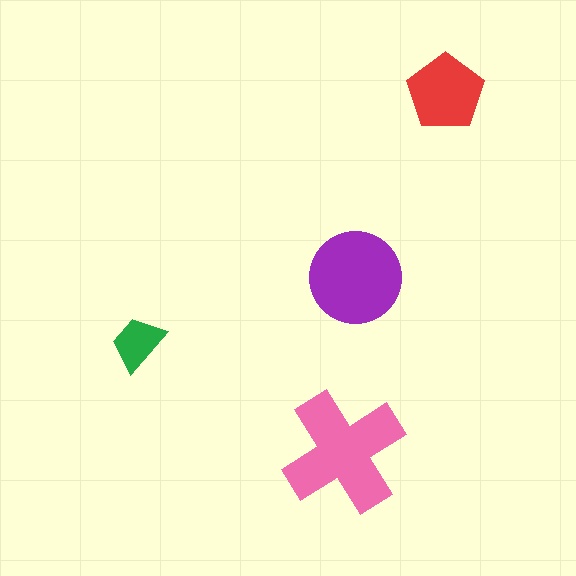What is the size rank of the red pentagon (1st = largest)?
3rd.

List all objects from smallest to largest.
The green trapezoid, the red pentagon, the purple circle, the pink cross.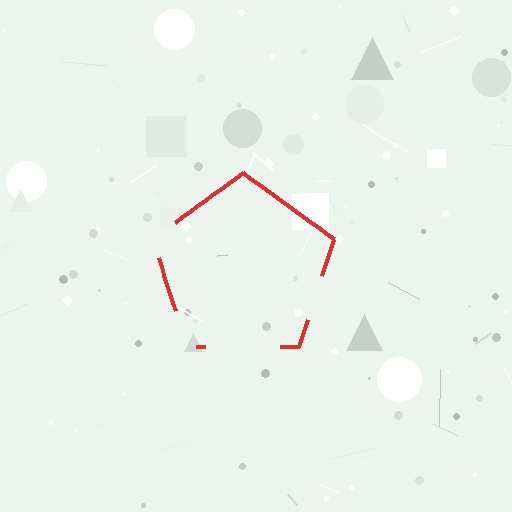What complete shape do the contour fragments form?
The contour fragments form a pentagon.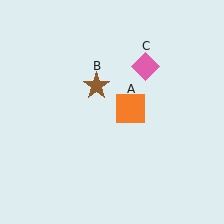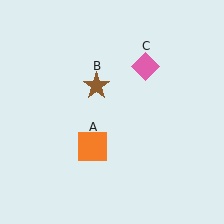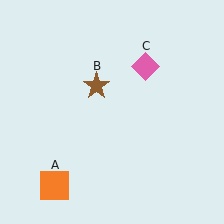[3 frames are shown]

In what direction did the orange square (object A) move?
The orange square (object A) moved down and to the left.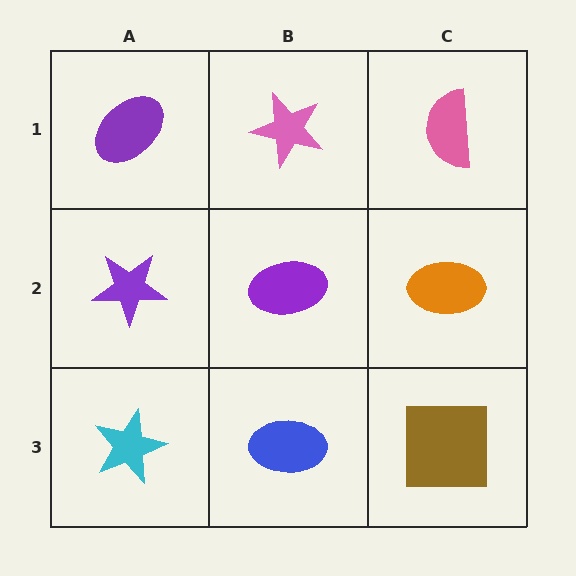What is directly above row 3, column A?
A purple star.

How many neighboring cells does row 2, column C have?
3.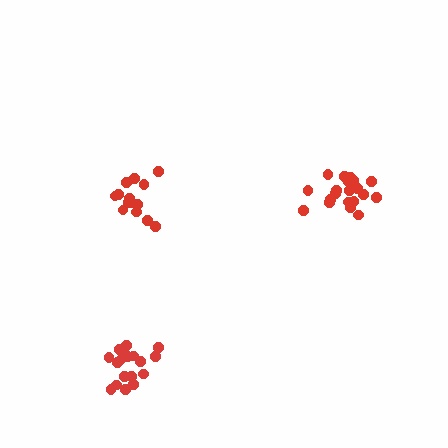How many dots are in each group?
Group 1: 14 dots, Group 2: 20 dots, Group 3: 17 dots (51 total).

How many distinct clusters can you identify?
There are 3 distinct clusters.